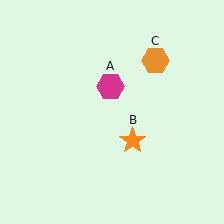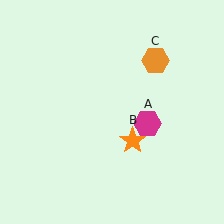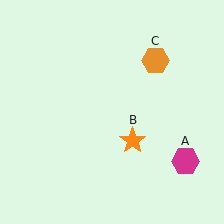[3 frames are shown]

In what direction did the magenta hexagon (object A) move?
The magenta hexagon (object A) moved down and to the right.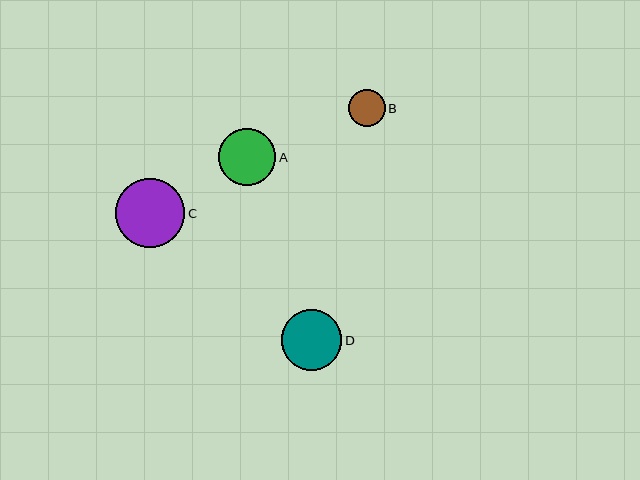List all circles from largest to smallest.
From largest to smallest: C, D, A, B.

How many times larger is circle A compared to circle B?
Circle A is approximately 1.5 times the size of circle B.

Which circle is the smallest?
Circle B is the smallest with a size of approximately 37 pixels.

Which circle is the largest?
Circle C is the largest with a size of approximately 69 pixels.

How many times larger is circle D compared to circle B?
Circle D is approximately 1.6 times the size of circle B.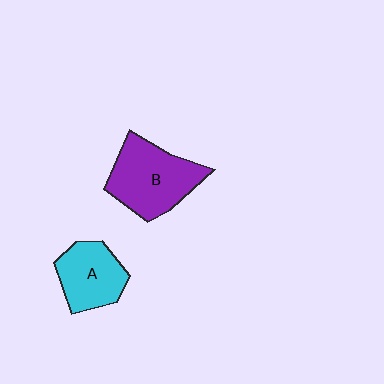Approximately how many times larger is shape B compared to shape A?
Approximately 1.4 times.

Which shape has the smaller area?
Shape A (cyan).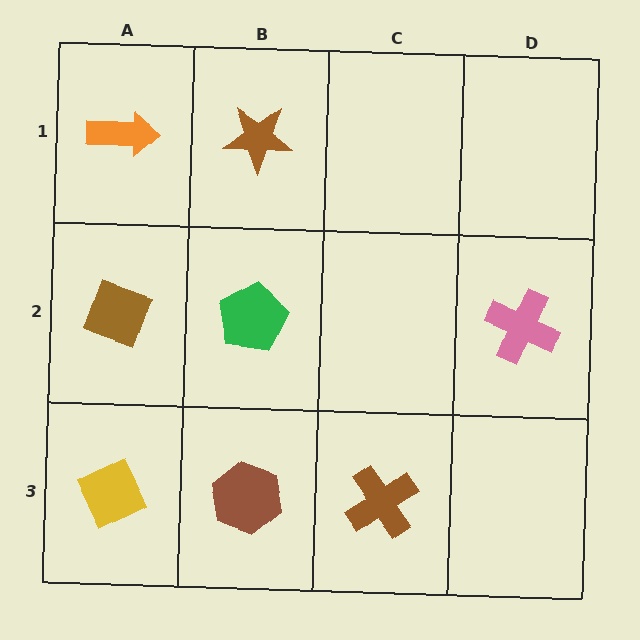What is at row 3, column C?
A brown cross.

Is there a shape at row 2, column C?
No, that cell is empty.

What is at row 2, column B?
A green pentagon.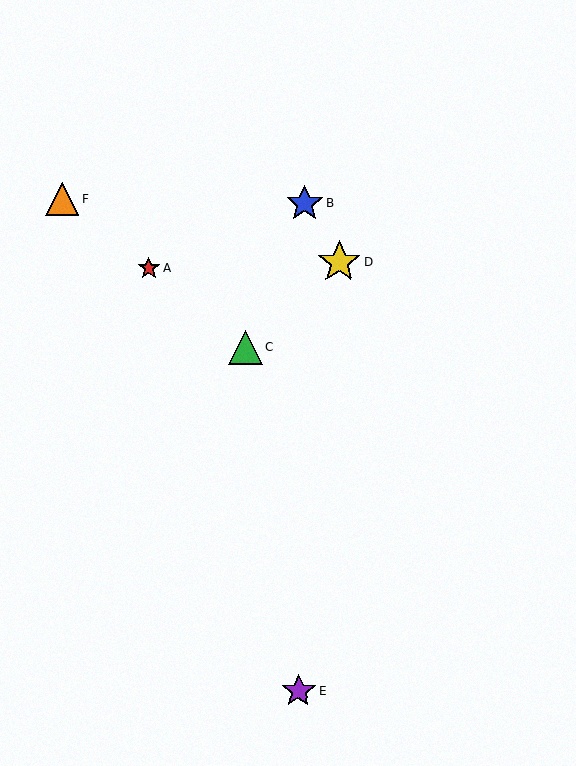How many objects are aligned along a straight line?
3 objects (A, C, F) are aligned along a straight line.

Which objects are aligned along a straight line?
Objects A, C, F are aligned along a straight line.